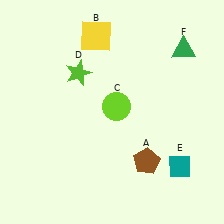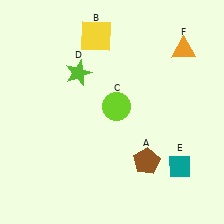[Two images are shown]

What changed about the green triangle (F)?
In Image 1, F is green. In Image 2, it changed to orange.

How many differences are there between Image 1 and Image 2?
There is 1 difference between the two images.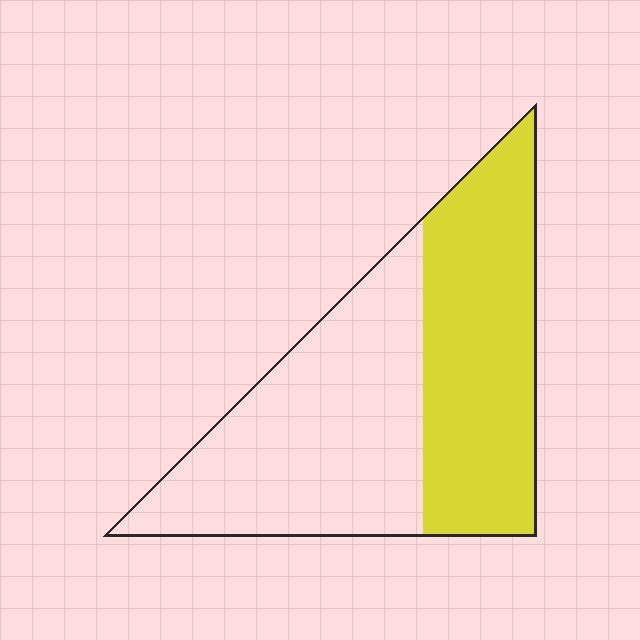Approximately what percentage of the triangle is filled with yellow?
Approximately 45%.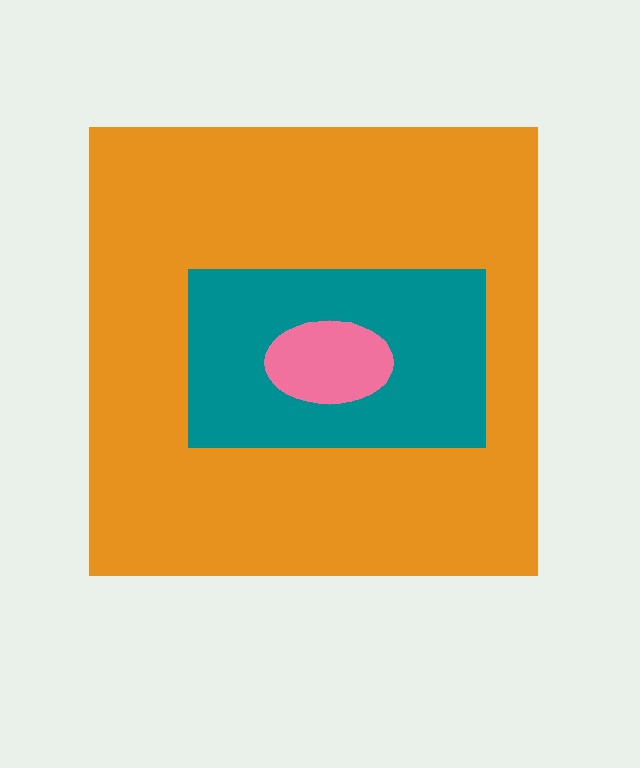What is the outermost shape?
The orange square.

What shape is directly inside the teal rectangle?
The pink ellipse.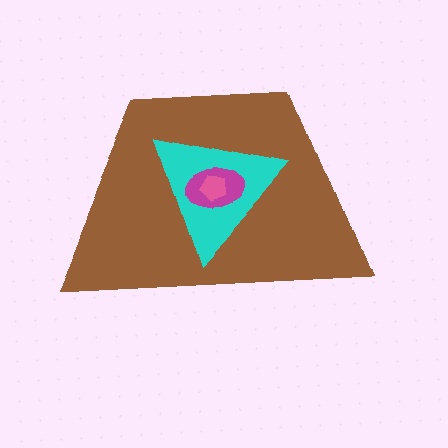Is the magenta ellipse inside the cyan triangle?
Yes.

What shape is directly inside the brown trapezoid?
The cyan triangle.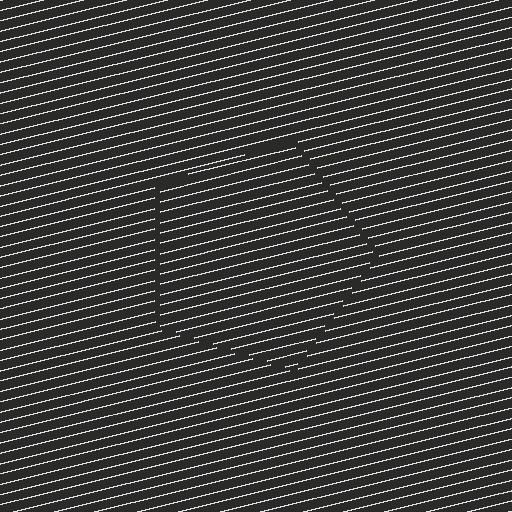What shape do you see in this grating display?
An illusory pentagon. The interior of the shape contains the same grating, shifted by half a period — the contour is defined by the phase discontinuity where line-ends from the inner and outer gratings abut.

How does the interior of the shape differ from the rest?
The interior of the shape contains the same grating, shifted by half a period — the contour is defined by the phase discontinuity where line-ends from the inner and outer gratings abut.